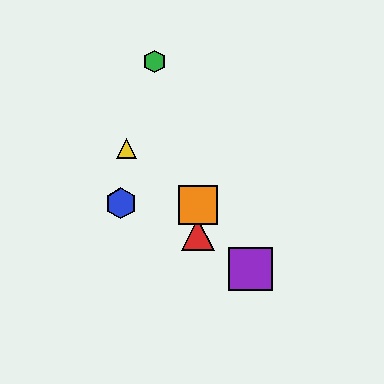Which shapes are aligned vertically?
The red triangle, the orange square are aligned vertically.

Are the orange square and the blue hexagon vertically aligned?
No, the orange square is at x≈198 and the blue hexagon is at x≈121.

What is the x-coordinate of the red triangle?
The red triangle is at x≈198.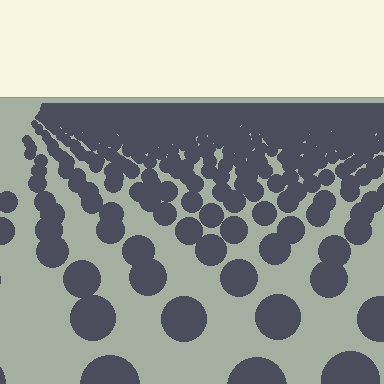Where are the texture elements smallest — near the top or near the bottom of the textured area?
Near the top.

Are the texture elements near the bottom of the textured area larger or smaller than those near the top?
Larger. Near the bottom, elements are closer to the viewer and appear at a bigger on-screen size.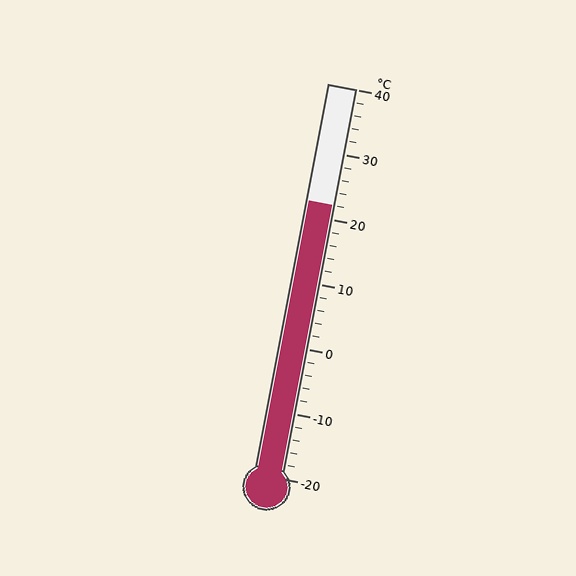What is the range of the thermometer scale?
The thermometer scale ranges from -20°C to 40°C.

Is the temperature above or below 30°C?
The temperature is below 30°C.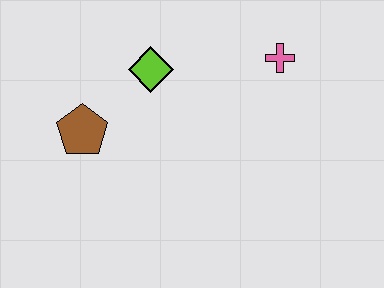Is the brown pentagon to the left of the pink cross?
Yes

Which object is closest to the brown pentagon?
The lime diamond is closest to the brown pentagon.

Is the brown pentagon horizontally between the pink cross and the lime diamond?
No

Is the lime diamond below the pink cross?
Yes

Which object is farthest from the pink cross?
The brown pentagon is farthest from the pink cross.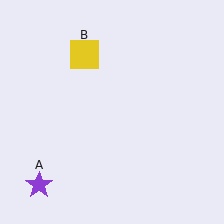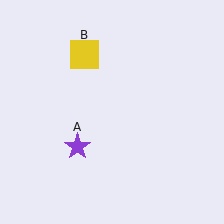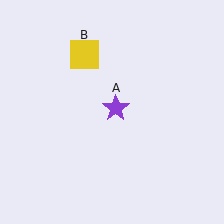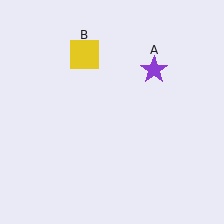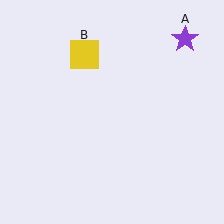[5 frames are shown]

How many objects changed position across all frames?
1 object changed position: purple star (object A).